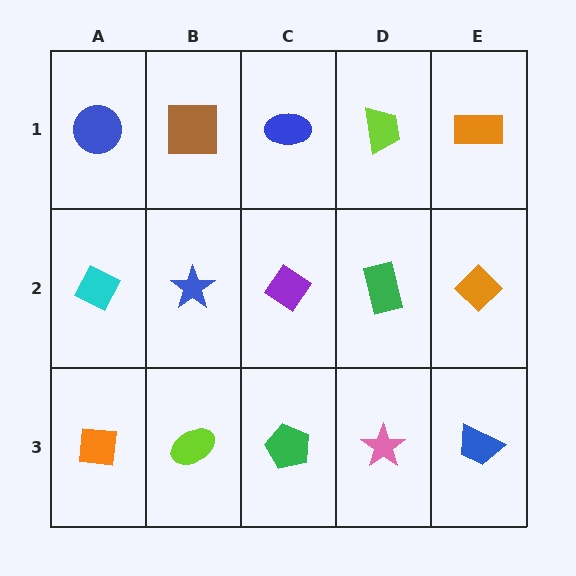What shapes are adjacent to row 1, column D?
A green rectangle (row 2, column D), a blue ellipse (row 1, column C), an orange rectangle (row 1, column E).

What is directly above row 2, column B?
A brown square.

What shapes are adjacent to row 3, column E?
An orange diamond (row 2, column E), a pink star (row 3, column D).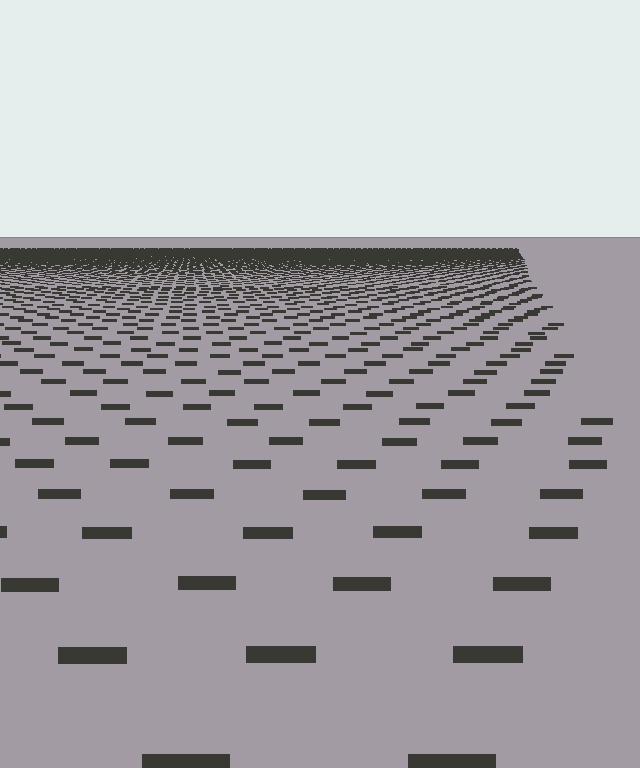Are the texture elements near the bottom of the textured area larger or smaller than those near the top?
Larger. Near the bottom, elements are closer to the viewer and appear at a bigger on-screen size.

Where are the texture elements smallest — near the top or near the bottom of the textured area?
Near the top.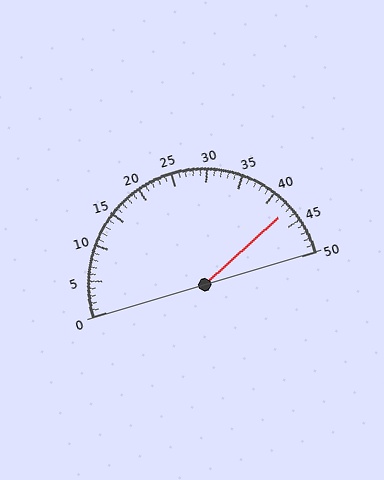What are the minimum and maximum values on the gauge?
The gauge ranges from 0 to 50.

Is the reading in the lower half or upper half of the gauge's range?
The reading is in the upper half of the range (0 to 50).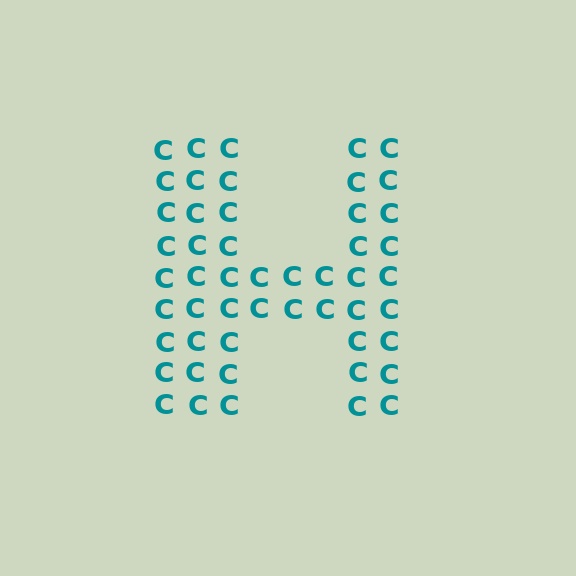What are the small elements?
The small elements are letter C's.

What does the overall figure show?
The overall figure shows the letter H.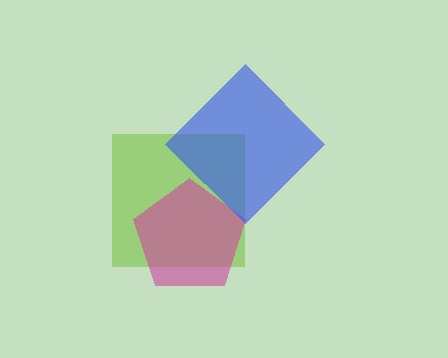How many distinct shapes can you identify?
There are 3 distinct shapes: a lime square, a magenta pentagon, a blue diamond.